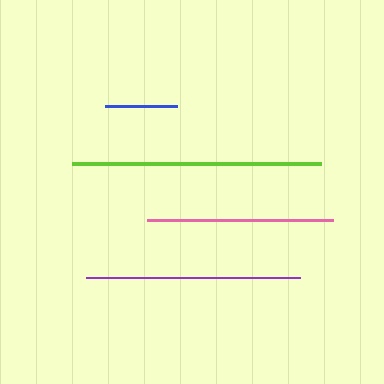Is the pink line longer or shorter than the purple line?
The purple line is longer than the pink line.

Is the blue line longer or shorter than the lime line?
The lime line is longer than the blue line.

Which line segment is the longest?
The lime line is the longest at approximately 249 pixels.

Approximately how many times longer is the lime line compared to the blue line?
The lime line is approximately 3.5 times the length of the blue line.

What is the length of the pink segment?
The pink segment is approximately 186 pixels long.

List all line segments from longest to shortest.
From longest to shortest: lime, purple, pink, blue.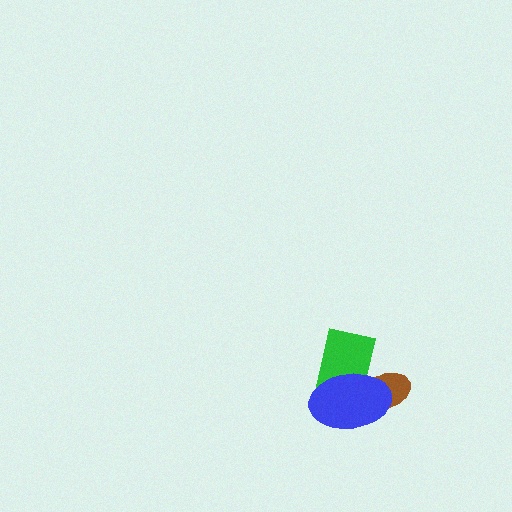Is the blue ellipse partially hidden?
No, no other shape covers it.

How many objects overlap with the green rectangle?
2 objects overlap with the green rectangle.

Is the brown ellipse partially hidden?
Yes, it is partially covered by another shape.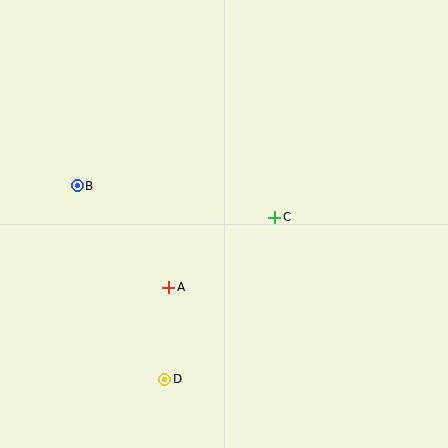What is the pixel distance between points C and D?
The distance between C and D is 196 pixels.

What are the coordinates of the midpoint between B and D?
The midpoint between B and D is at (121, 283).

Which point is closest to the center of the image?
Point C at (275, 217) is closest to the center.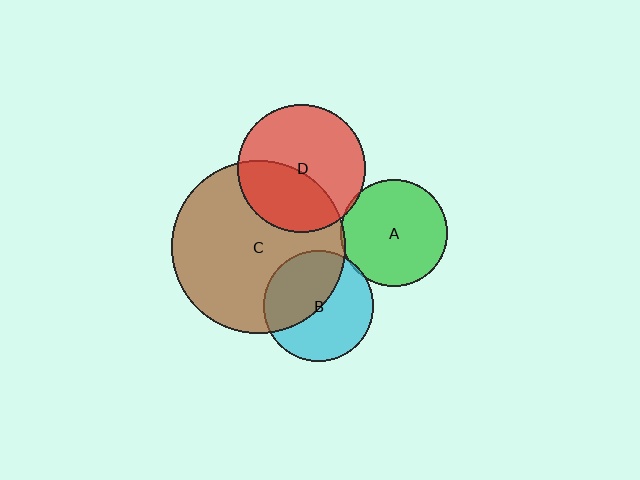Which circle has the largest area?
Circle C (brown).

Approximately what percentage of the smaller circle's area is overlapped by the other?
Approximately 5%.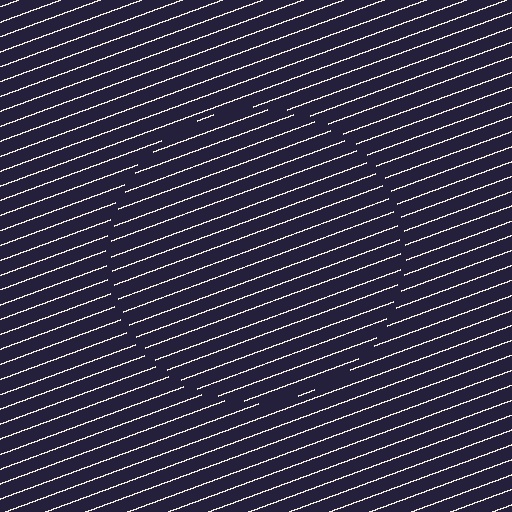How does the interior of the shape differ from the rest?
The interior of the shape contains the same grating, shifted by half a period — the contour is defined by the phase discontinuity where line-ends from the inner and outer gratings abut.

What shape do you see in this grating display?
An illusory circle. The interior of the shape contains the same grating, shifted by half a period — the contour is defined by the phase discontinuity where line-ends from the inner and outer gratings abut.